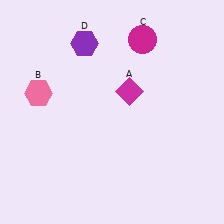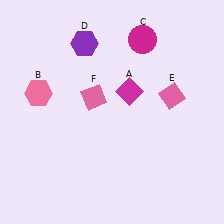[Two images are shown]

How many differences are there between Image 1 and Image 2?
There are 2 differences between the two images.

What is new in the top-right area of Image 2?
A pink diamond (E) was added in the top-right area of Image 2.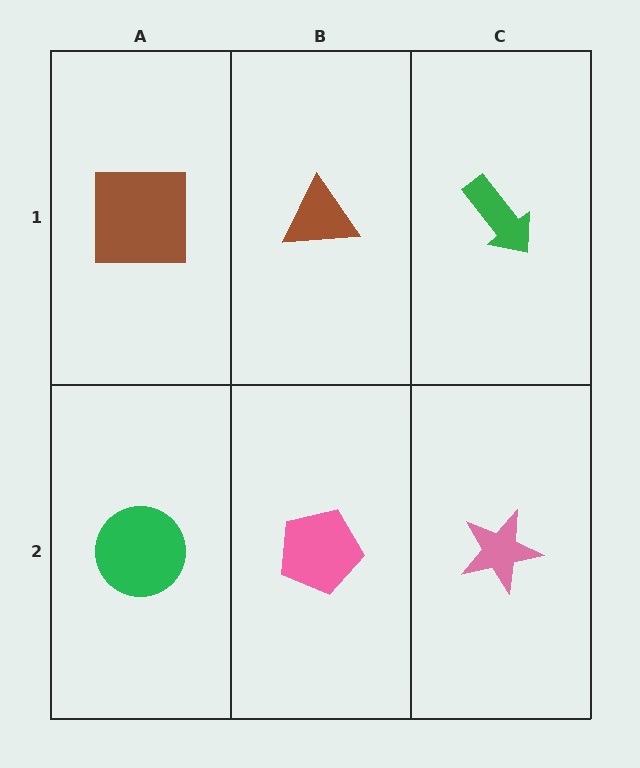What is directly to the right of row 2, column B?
A pink star.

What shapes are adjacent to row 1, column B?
A pink pentagon (row 2, column B), a brown square (row 1, column A), a green arrow (row 1, column C).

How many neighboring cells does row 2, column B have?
3.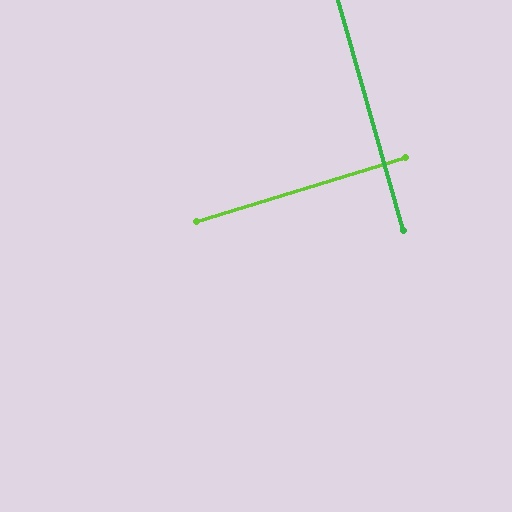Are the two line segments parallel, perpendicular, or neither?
Perpendicular — they meet at approximately 89°.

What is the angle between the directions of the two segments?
Approximately 89 degrees.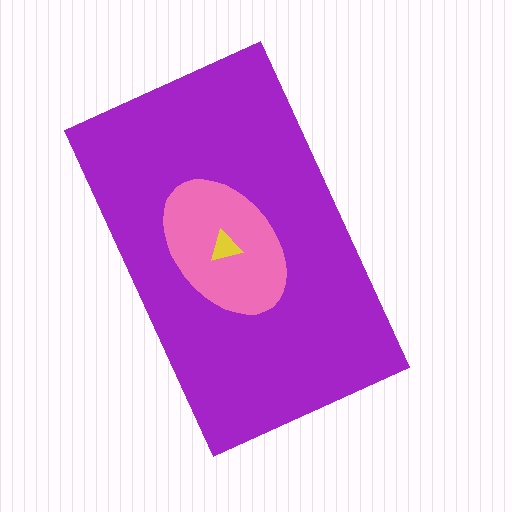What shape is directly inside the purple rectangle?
The pink ellipse.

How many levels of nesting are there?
3.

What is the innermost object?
The yellow triangle.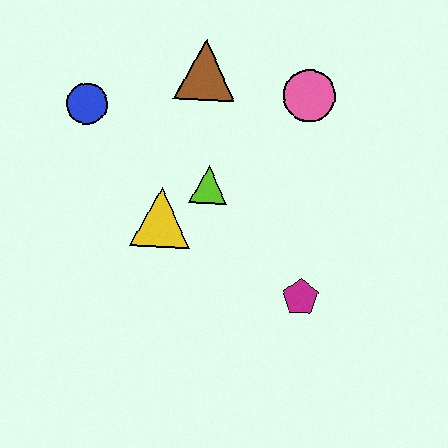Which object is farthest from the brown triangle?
The magenta pentagon is farthest from the brown triangle.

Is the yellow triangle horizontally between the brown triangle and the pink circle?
No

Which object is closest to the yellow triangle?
The lime triangle is closest to the yellow triangle.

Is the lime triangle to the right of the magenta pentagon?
No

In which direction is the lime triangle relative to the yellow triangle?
The lime triangle is to the right of the yellow triangle.